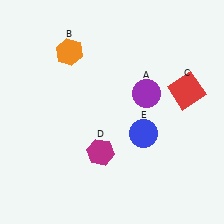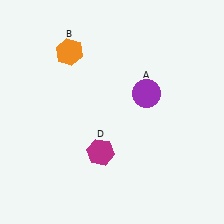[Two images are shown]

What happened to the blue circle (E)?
The blue circle (E) was removed in Image 2. It was in the bottom-right area of Image 1.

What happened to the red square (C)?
The red square (C) was removed in Image 2. It was in the top-right area of Image 1.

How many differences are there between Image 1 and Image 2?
There are 2 differences between the two images.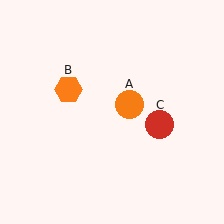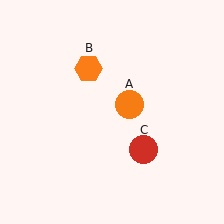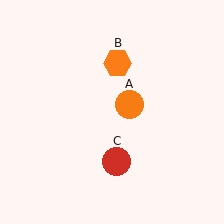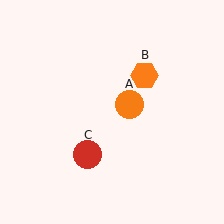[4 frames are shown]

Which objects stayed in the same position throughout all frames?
Orange circle (object A) remained stationary.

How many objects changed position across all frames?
2 objects changed position: orange hexagon (object B), red circle (object C).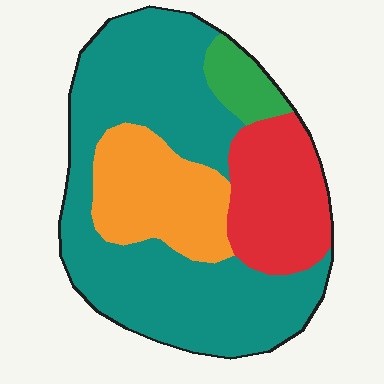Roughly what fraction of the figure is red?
Red covers about 20% of the figure.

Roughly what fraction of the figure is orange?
Orange covers about 20% of the figure.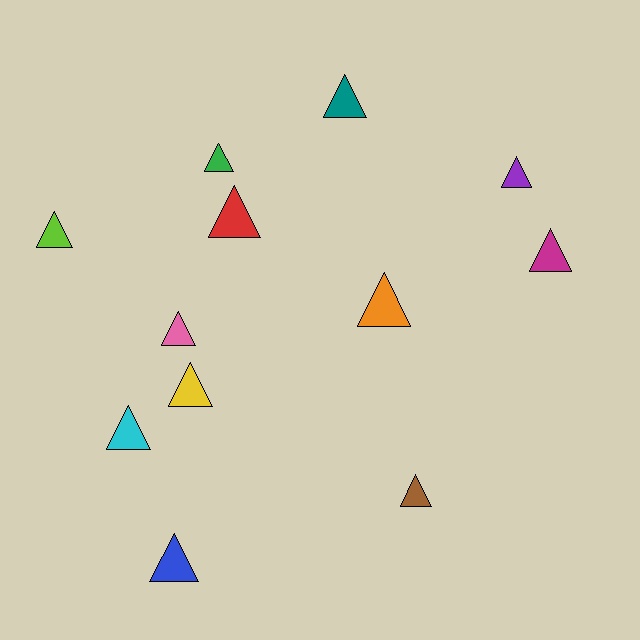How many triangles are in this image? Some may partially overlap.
There are 12 triangles.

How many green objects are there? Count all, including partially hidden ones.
There is 1 green object.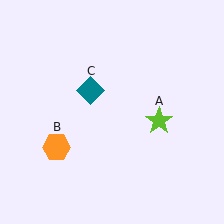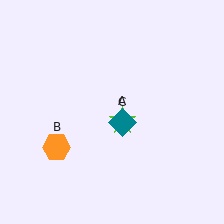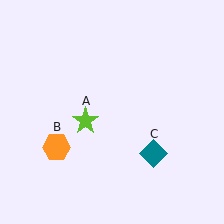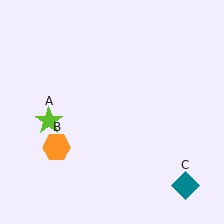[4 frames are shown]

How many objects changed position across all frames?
2 objects changed position: lime star (object A), teal diamond (object C).